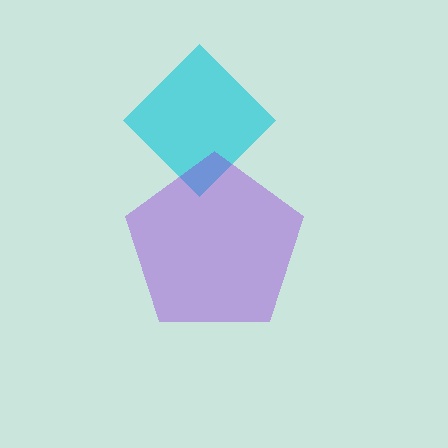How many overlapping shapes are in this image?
There are 2 overlapping shapes in the image.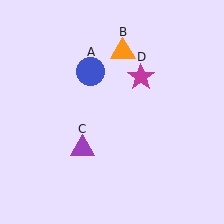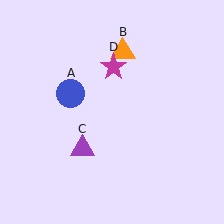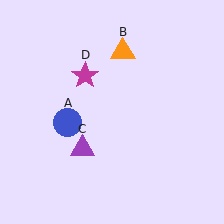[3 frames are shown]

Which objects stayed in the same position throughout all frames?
Orange triangle (object B) and purple triangle (object C) remained stationary.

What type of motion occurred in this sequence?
The blue circle (object A), magenta star (object D) rotated counterclockwise around the center of the scene.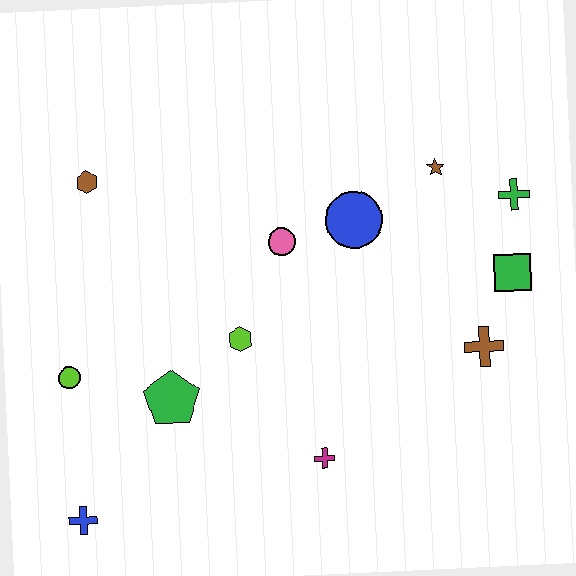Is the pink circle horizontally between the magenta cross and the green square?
No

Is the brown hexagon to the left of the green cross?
Yes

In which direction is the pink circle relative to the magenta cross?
The pink circle is above the magenta cross.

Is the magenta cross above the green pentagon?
No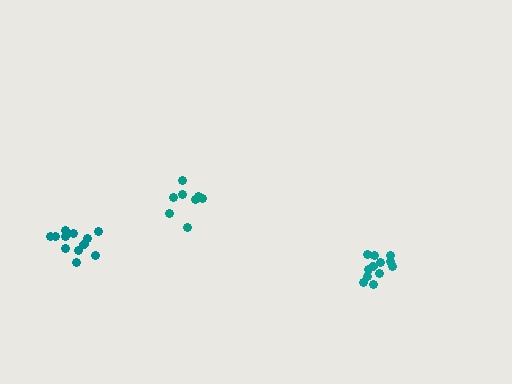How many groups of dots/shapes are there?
There are 3 groups.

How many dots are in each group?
Group 1: 8 dots, Group 2: 12 dots, Group 3: 12 dots (32 total).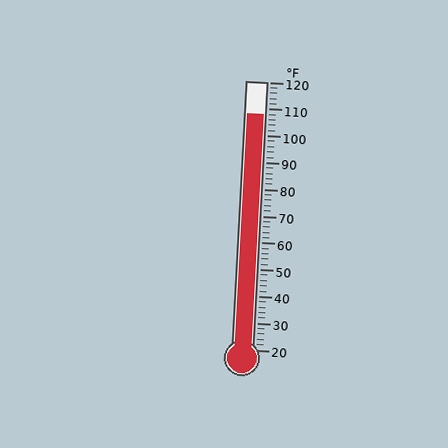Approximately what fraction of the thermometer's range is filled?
The thermometer is filled to approximately 90% of its range.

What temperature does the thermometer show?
The thermometer shows approximately 108°F.